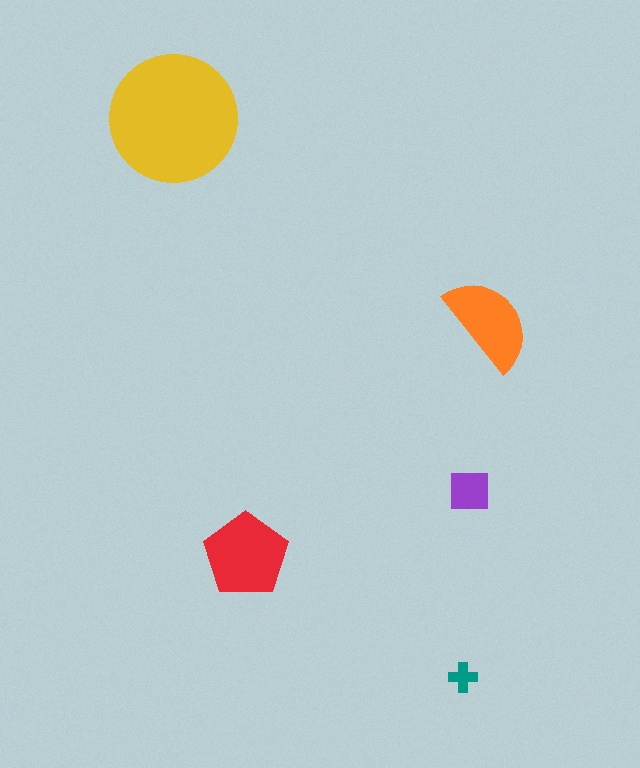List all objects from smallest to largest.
The teal cross, the purple square, the orange semicircle, the red pentagon, the yellow circle.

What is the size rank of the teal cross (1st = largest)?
5th.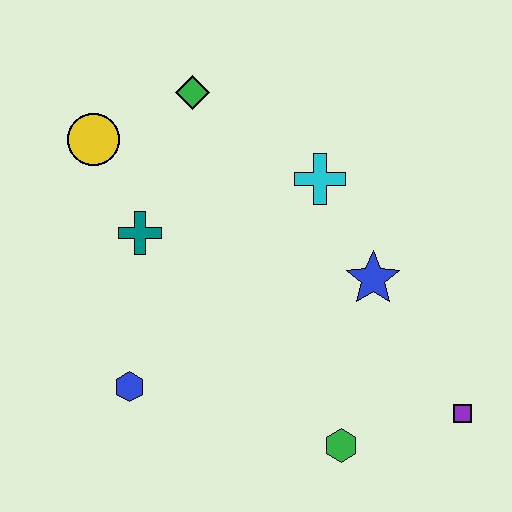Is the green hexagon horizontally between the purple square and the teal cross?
Yes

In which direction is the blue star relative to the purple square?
The blue star is above the purple square.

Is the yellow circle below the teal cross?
No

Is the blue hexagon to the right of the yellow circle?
Yes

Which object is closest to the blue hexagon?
The teal cross is closest to the blue hexagon.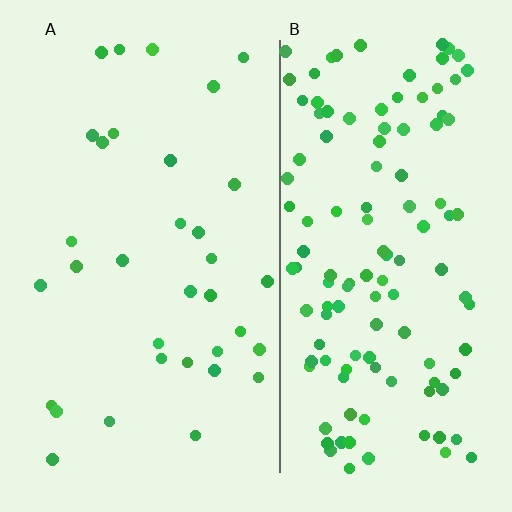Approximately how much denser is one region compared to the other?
Approximately 3.6× — region B over region A.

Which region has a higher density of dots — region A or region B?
B (the right).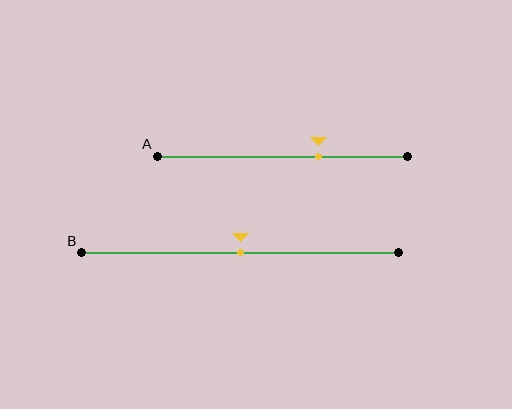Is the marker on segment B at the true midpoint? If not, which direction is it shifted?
Yes, the marker on segment B is at the true midpoint.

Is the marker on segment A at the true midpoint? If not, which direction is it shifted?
No, the marker on segment A is shifted to the right by about 15% of the segment length.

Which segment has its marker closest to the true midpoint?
Segment B has its marker closest to the true midpoint.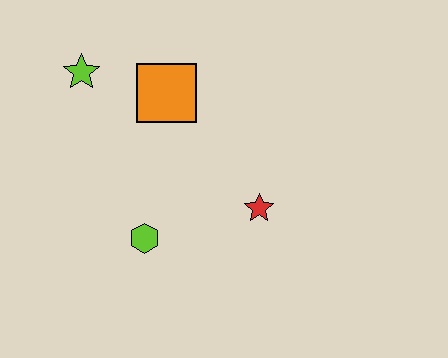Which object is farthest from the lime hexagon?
The lime star is farthest from the lime hexagon.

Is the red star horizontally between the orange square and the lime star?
No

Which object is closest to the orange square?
The lime star is closest to the orange square.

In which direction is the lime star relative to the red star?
The lime star is to the left of the red star.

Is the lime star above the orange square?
Yes